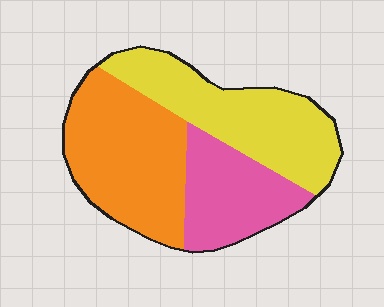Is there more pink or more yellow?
Yellow.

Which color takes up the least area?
Pink, at roughly 25%.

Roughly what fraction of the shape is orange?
Orange covers roughly 40% of the shape.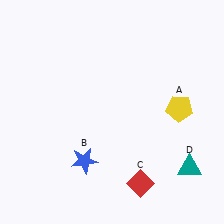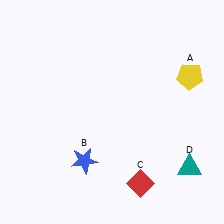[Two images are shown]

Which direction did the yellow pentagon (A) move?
The yellow pentagon (A) moved up.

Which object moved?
The yellow pentagon (A) moved up.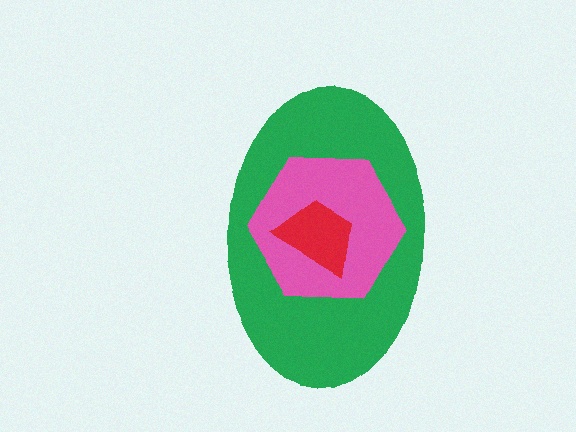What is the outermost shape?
The green ellipse.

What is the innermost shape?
The red trapezoid.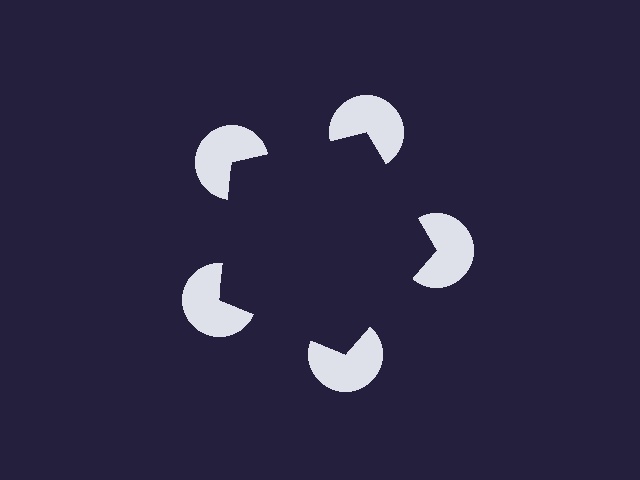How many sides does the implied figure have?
5 sides.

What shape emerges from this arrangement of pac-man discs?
An illusory pentagon — its edges are inferred from the aligned wedge cuts in the pac-man discs, not physically drawn.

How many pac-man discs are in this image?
There are 5 — one at each vertex of the illusory pentagon.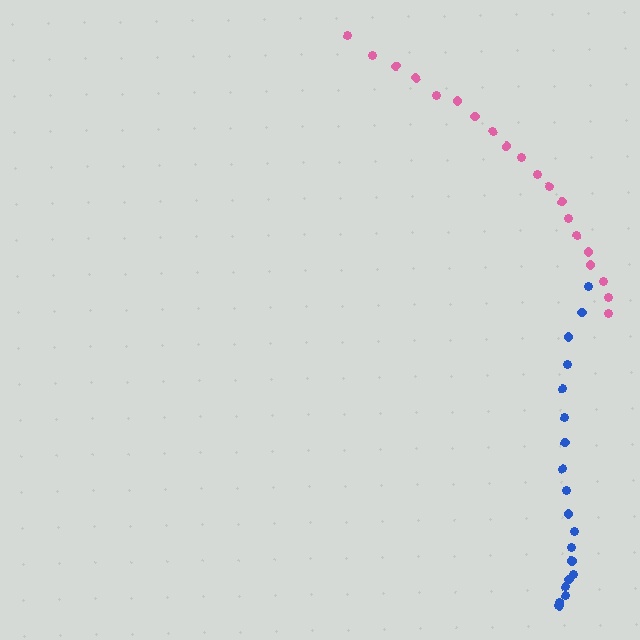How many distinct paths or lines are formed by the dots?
There are 2 distinct paths.